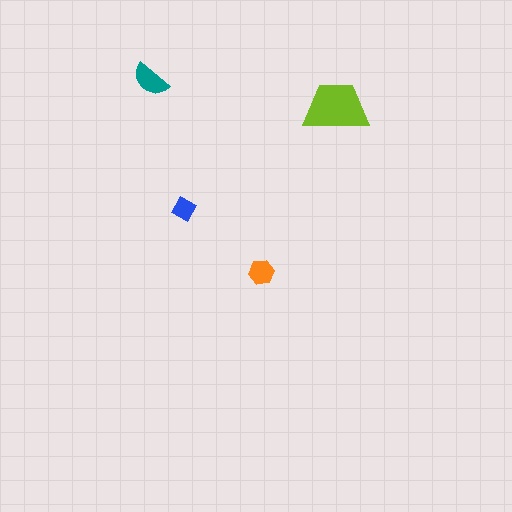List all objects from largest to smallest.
The lime trapezoid, the teal semicircle, the orange hexagon, the blue diamond.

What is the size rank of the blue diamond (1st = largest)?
4th.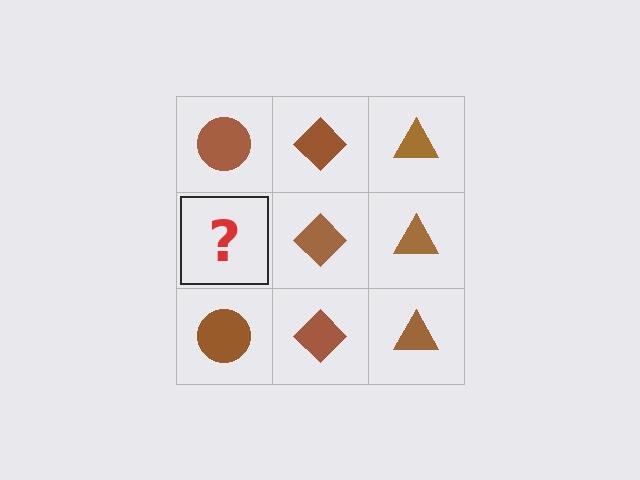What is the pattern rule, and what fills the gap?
The rule is that each column has a consistent shape. The gap should be filled with a brown circle.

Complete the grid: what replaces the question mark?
The question mark should be replaced with a brown circle.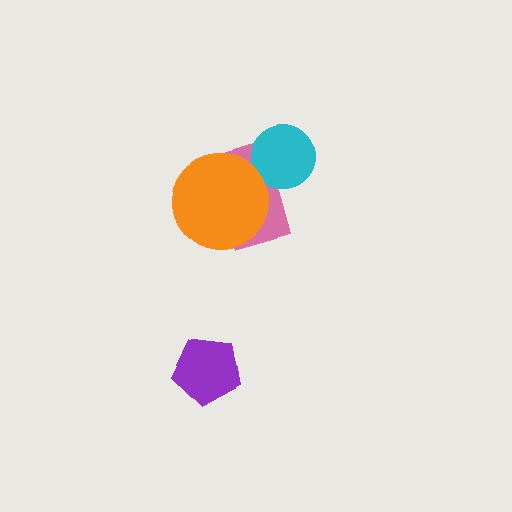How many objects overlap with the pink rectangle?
2 objects overlap with the pink rectangle.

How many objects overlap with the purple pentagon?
0 objects overlap with the purple pentagon.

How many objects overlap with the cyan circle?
1 object overlaps with the cyan circle.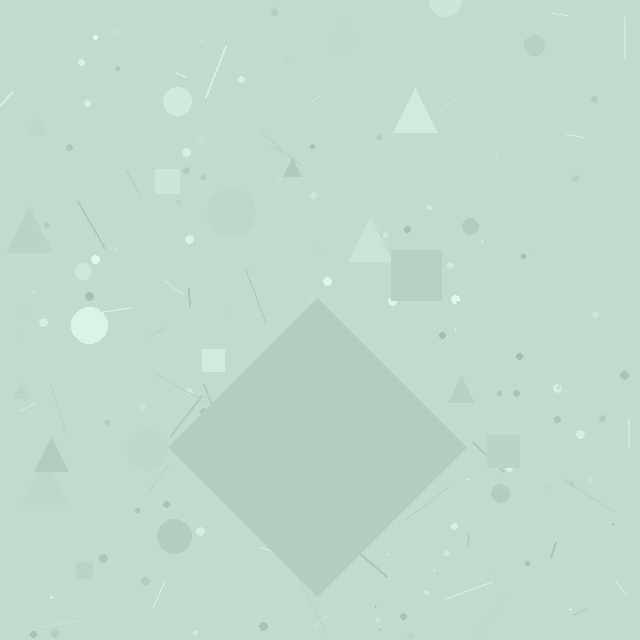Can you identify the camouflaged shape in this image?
The camouflaged shape is a diamond.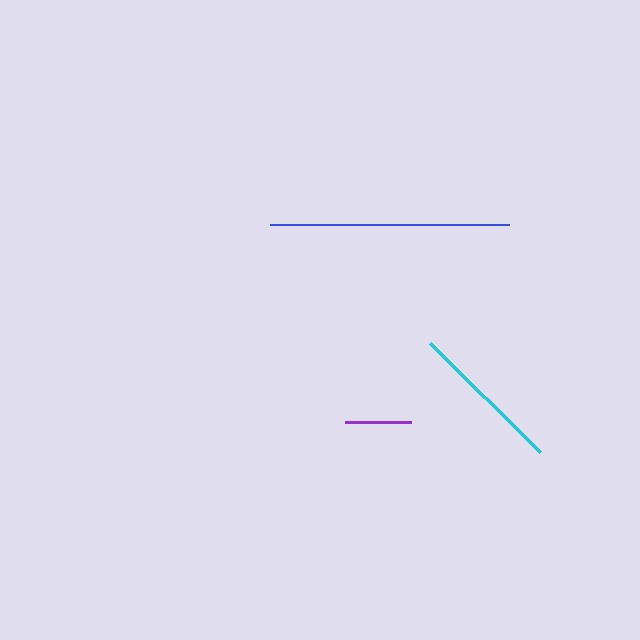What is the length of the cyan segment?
The cyan segment is approximately 155 pixels long.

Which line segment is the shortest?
The purple line is the shortest at approximately 66 pixels.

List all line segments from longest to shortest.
From longest to shortest: blue, cyan, purple.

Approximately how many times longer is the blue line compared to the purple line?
The blue line is approximately 3.6 times the length of the purple line.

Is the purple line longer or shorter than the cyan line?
The cyan line is longer than the purple line.